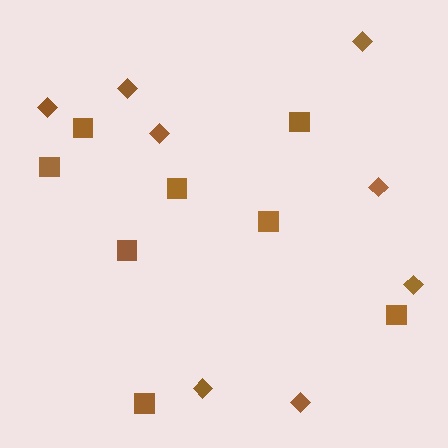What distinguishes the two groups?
There are 2 groups: one group of squares (8) and one group of diamonds (8).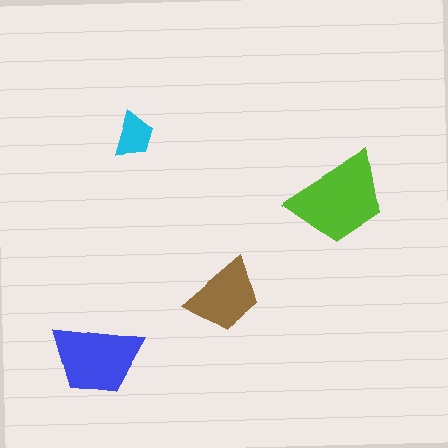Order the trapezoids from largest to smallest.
the lime one, the blue one, the brown one, the cyan one.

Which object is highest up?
The cyan trapezoid is topmost.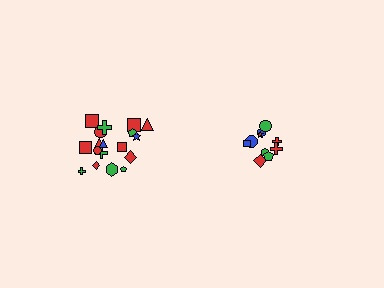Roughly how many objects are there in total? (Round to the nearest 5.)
Roughly 30 objects in total.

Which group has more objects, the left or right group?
The left group.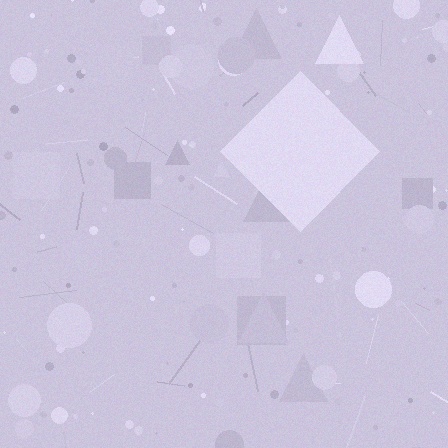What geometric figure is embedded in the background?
A diamond is embedded in the background.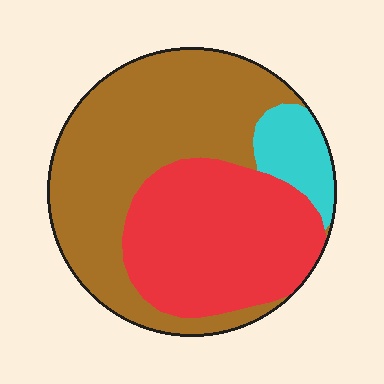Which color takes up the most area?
Brown, at roughly 50%.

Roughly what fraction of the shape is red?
Red covers 38% of the shape.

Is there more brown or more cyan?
Brown.